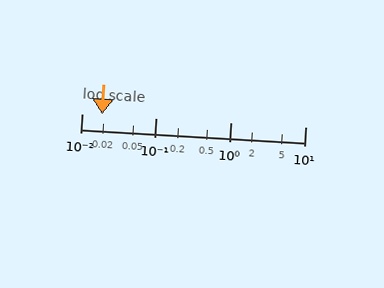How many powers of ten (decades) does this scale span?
The scale spans 3 decades, from 0.01 to 10.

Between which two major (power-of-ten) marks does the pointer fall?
The pointer is between 0.01 and 0.1.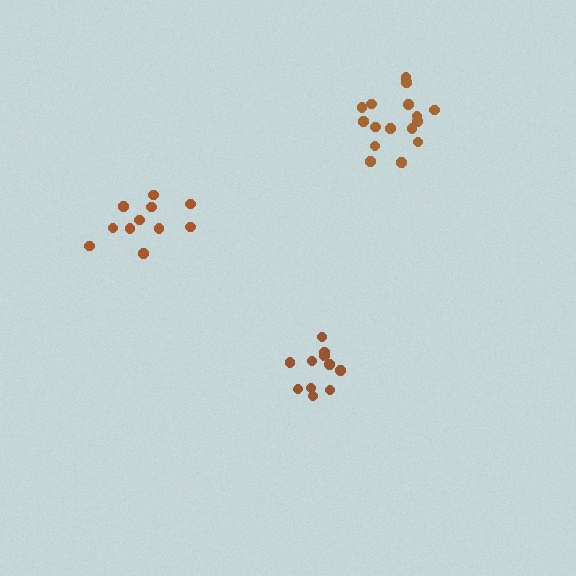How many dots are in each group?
Group 1: 11 dots, Group 2: 16 dots, Group 3: 11 dots (38 total).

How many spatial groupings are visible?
There are 3 spatial groupings.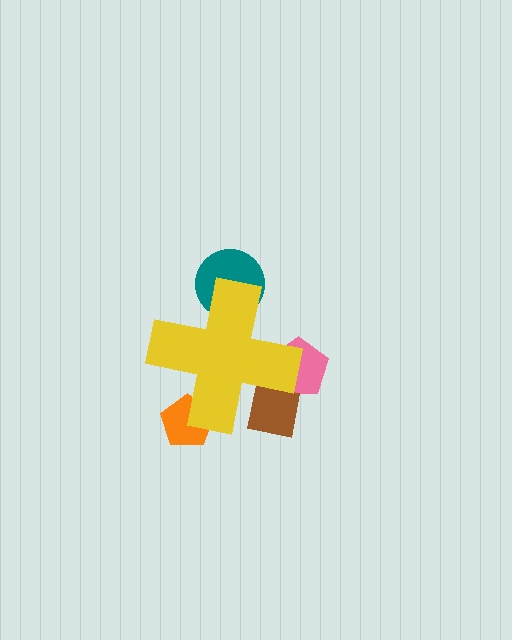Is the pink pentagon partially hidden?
Yes, the pink pentagon is partially hidden behind the yellow cross.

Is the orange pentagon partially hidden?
Yes, the orange pentagon is partially hidden behind the yellow cross.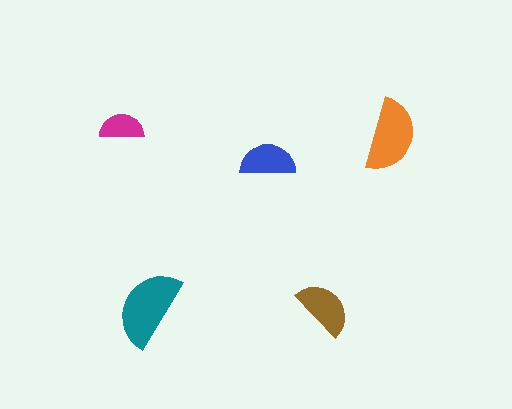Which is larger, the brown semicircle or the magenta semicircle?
The brown one.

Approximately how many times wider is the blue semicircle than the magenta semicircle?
About 1.5 times wider.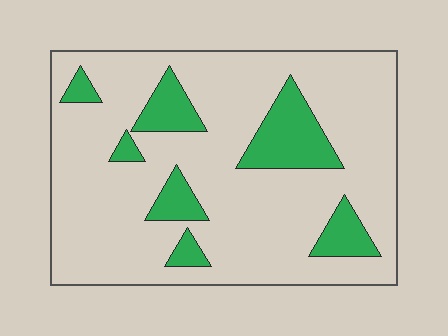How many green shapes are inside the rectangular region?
7.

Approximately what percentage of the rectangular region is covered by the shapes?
Approximately 20%.